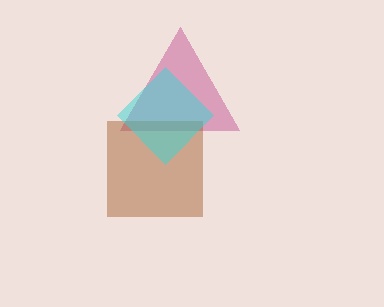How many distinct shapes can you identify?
There are 3 distinct shapes: a magenta triangle, a brown square, a cyan diamond.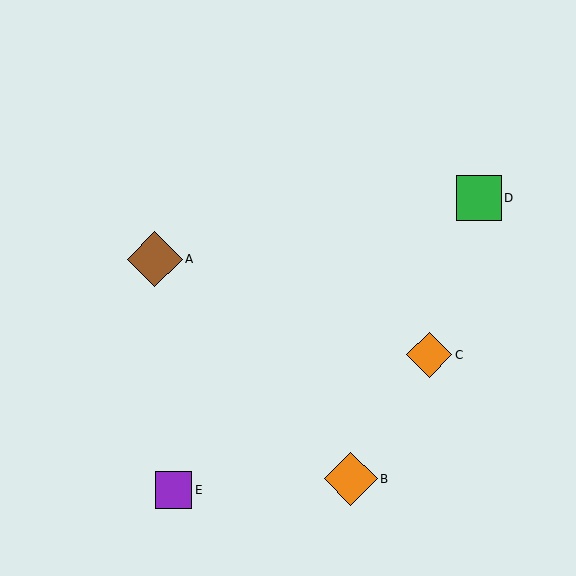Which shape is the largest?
The brown diamond (labeled A) is the largest.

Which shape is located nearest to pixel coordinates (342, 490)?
The orange diamond (labeled B) at (351, 479) is nearest to that location.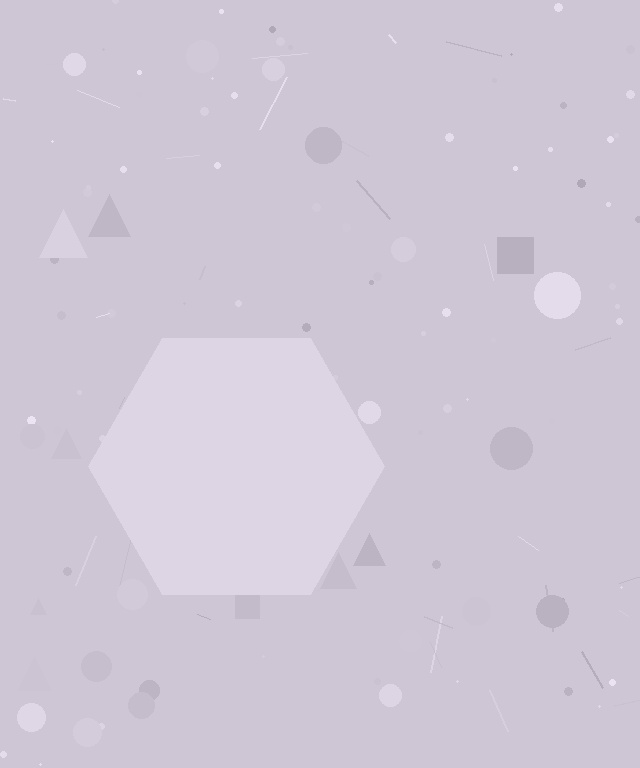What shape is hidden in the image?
A hexagon is hidden in the image.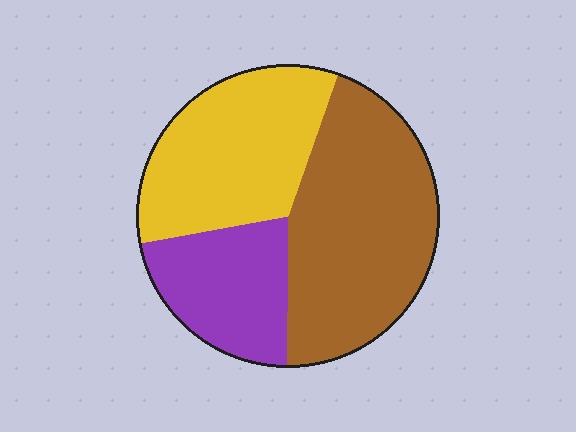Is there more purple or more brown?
Brown.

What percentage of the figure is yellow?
Yellow covers roughly 35% of the figure.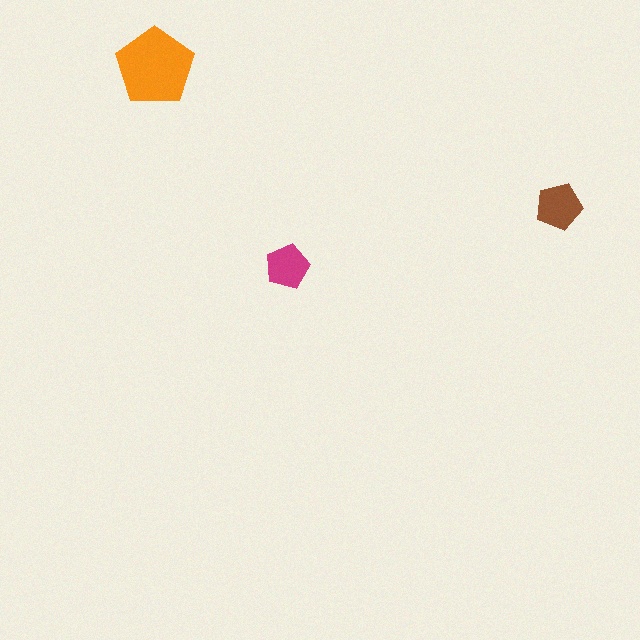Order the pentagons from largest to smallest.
the orange one, the brown one, the magenta one.